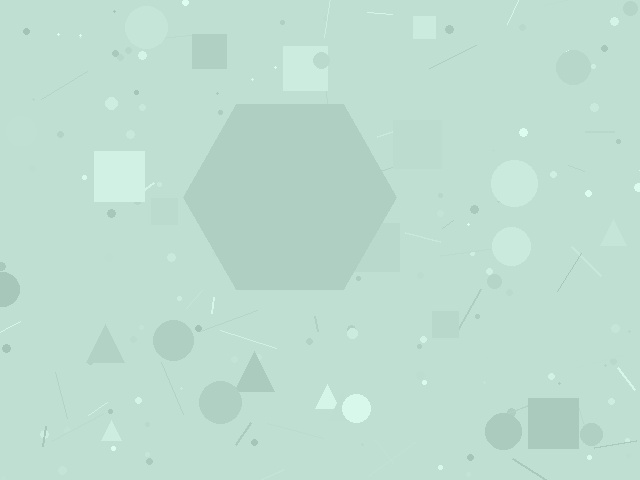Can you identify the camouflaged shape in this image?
The camouflaged shape is a hexagon.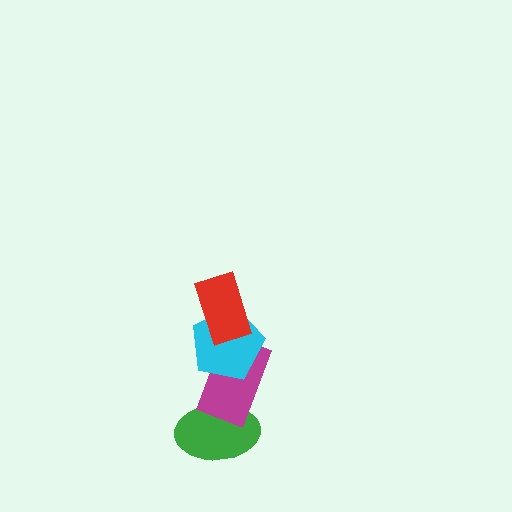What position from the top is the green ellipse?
The green ellipse is 4th from the top.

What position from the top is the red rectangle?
The red rectangle is 1st from the top.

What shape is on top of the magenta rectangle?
The cyan pentagon is on top of the magenta rectangle.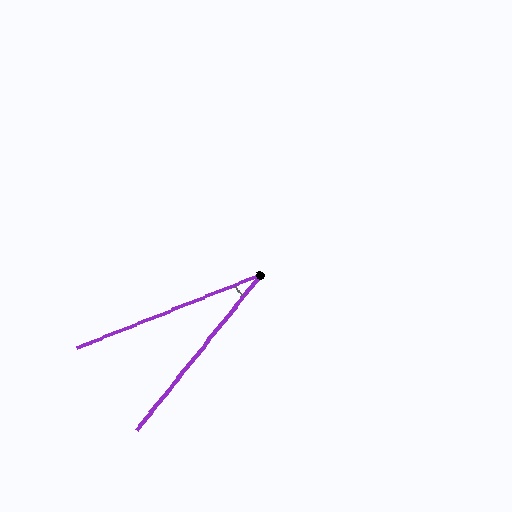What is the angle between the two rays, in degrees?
Approximately 30 degrees.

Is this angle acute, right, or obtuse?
It is acute.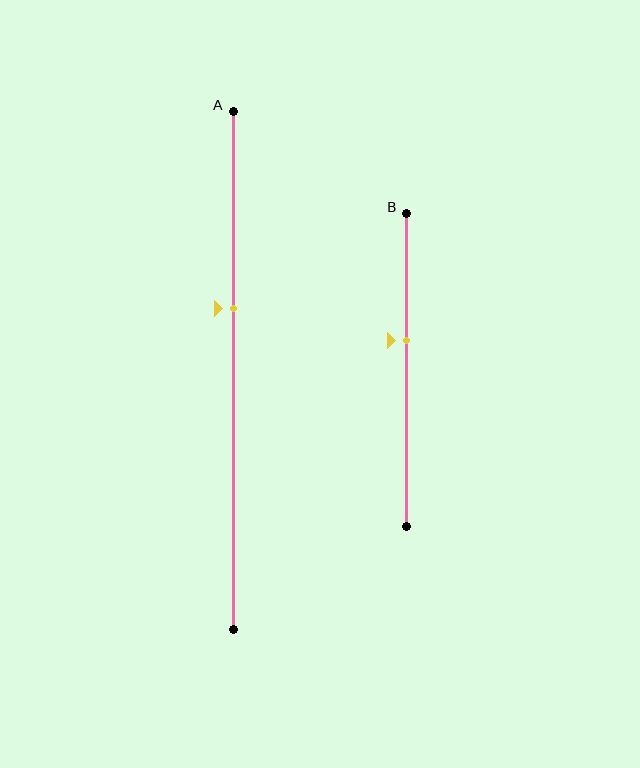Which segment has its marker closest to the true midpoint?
Segment B has its marker closest to the true midpoint.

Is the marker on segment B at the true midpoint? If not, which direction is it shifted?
No, the marker on segment B is shifted upward by about 9% of the segment length.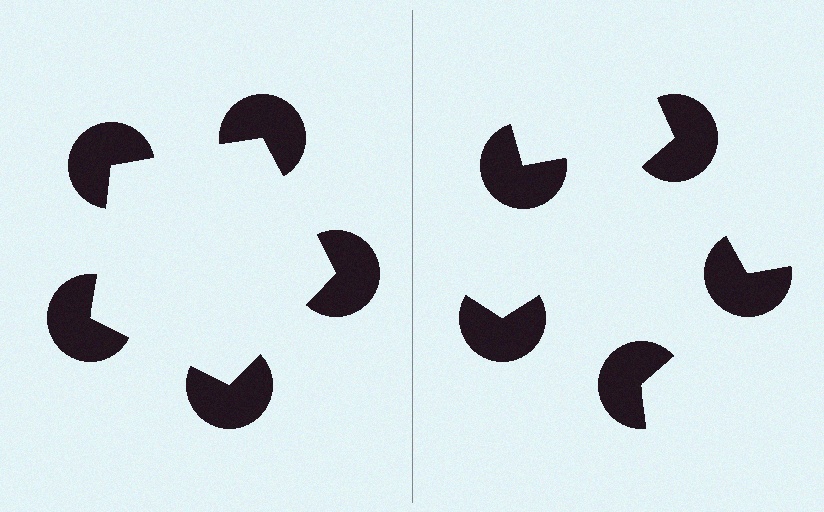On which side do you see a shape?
An illusory pentagon appears on the left side. On the right side the wedge cuts are rotated, so no coherent shape forms.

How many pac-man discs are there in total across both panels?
10 — 5 on each side.